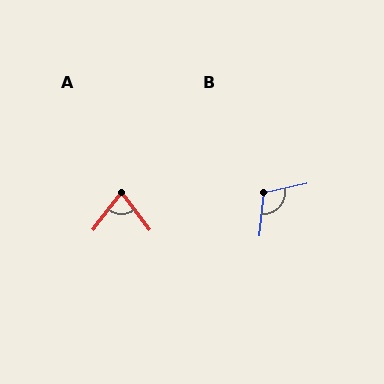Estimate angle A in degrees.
Approximately 75 degrees.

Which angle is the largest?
B, at approximately 108 degrees.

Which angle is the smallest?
A, at approximately 75 degrees.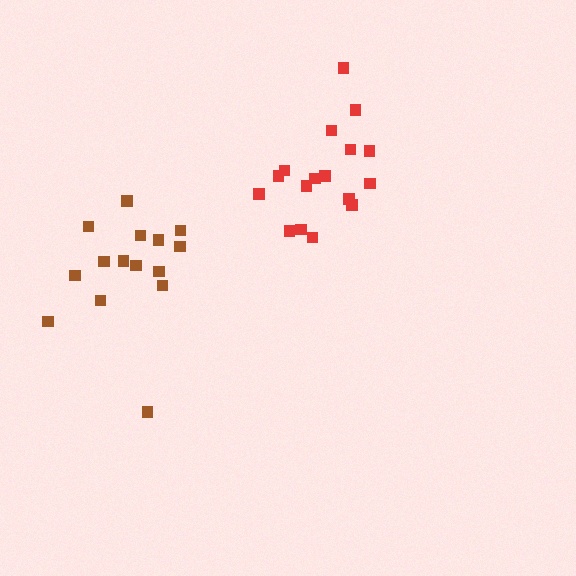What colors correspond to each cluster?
The clusters are colored: brown, red.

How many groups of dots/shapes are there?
There are 2 groups.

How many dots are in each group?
Group 1: 15 dots, Group 2: 17 dots (32 total).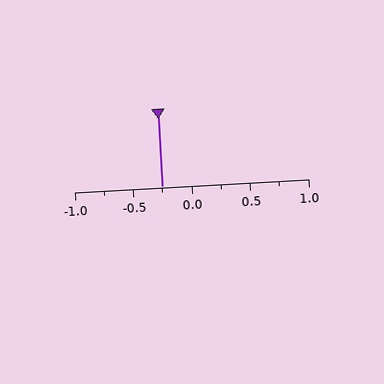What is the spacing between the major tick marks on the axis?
The major ticks are spaced 0.5 apart.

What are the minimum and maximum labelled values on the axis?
The axis runs from -1.0 to 1.0.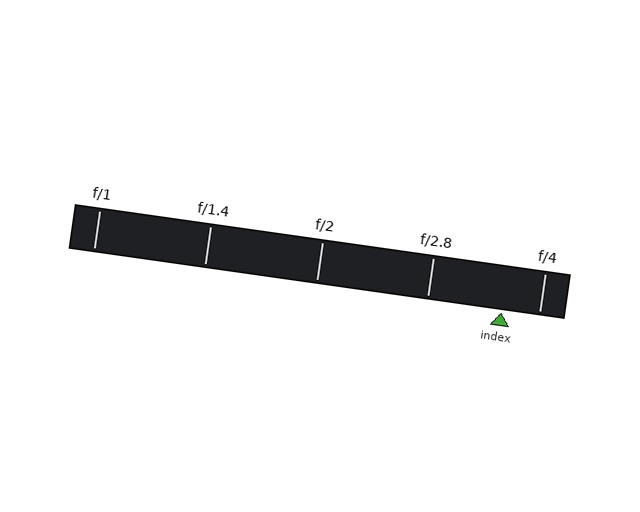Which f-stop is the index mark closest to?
The index mark is closest to f/4.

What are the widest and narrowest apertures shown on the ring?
The widest aperture shown is f/1 and the narrowest is f/4.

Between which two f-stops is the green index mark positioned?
The index mark is between f/2.8 and f/4.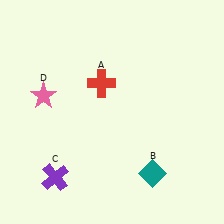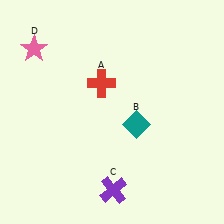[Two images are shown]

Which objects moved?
The objects that moved are: the teal diamond (B), the purple cross (C), the pink star (D).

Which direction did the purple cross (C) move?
The purple cross (C) moved right.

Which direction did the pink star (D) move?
The pink star (D) moved up.